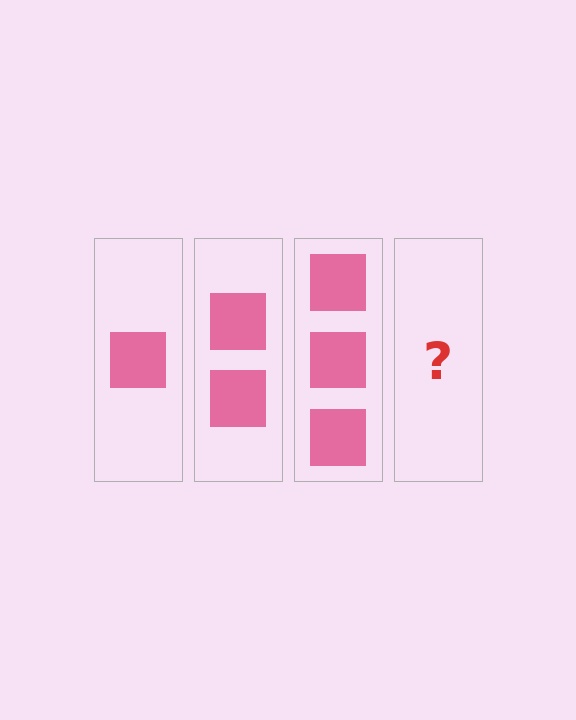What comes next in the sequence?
The next element should be 4 squares.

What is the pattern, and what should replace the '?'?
The pattern is that each step adds one more square. The '?' should be 4 squares.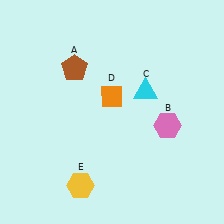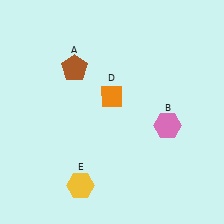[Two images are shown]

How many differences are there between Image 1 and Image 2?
There is 1 difference between the two images.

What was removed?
The cyan triangle (C) was removed in Image 2.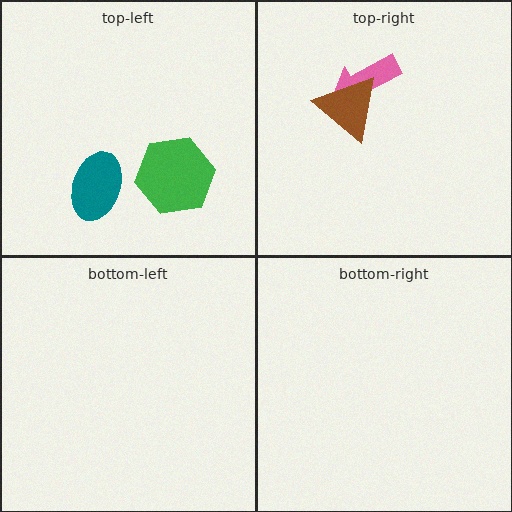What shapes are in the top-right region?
The pink arrow, the brown triangle.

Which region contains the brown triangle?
The top-right region.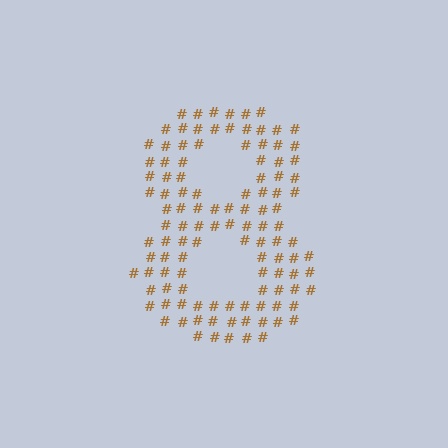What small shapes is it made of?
It is made of small hash symbols.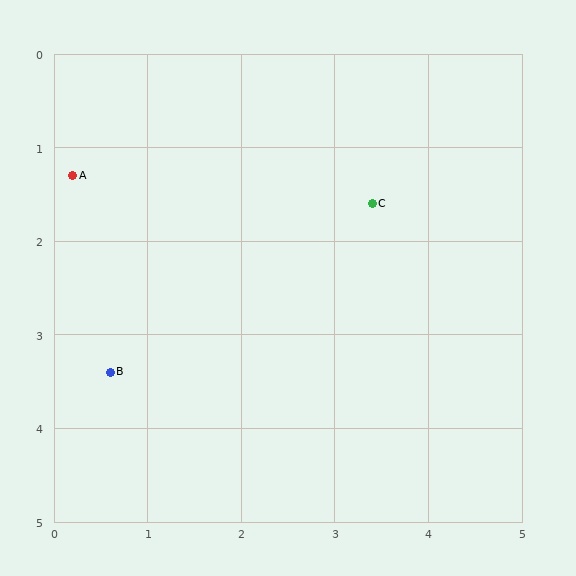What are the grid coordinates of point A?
Point A is at approximately (0.2, 1.3).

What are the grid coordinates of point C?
Point C is at approximately (3.4, 1.6).